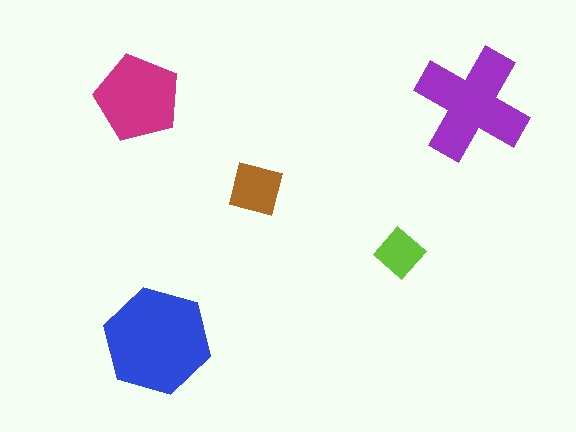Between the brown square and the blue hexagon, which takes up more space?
The blue hexagon.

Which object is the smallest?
The lime diamond.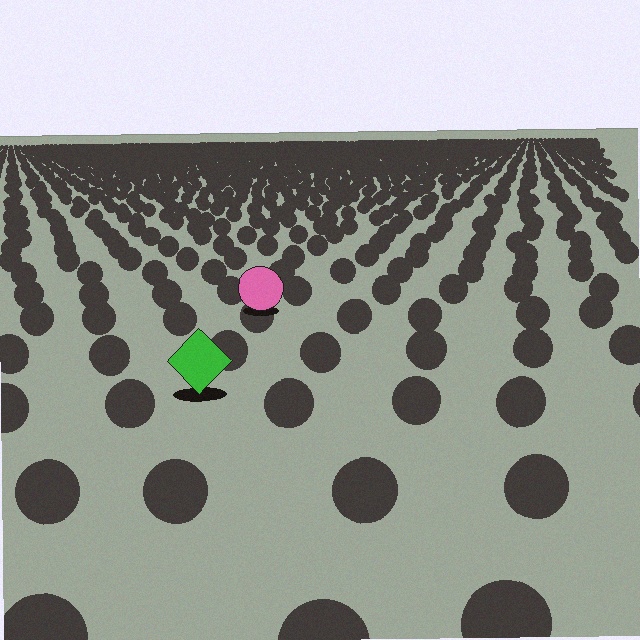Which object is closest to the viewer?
The green diamond is closest. The texture marks near it are larger and more spread out.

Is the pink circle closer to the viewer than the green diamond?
No. The green diamond is closer — you can tell from the texture gradient: the ground texture is coarser near it.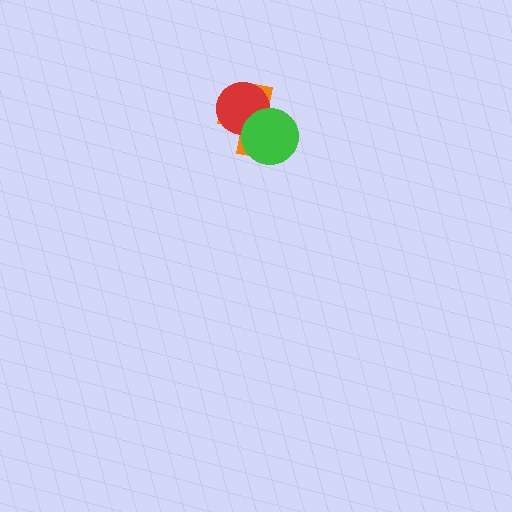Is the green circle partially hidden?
No, no other shape covers it.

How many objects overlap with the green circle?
2 objects overlap with the green circle.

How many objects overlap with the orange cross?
2 objects overlap with the orange cross.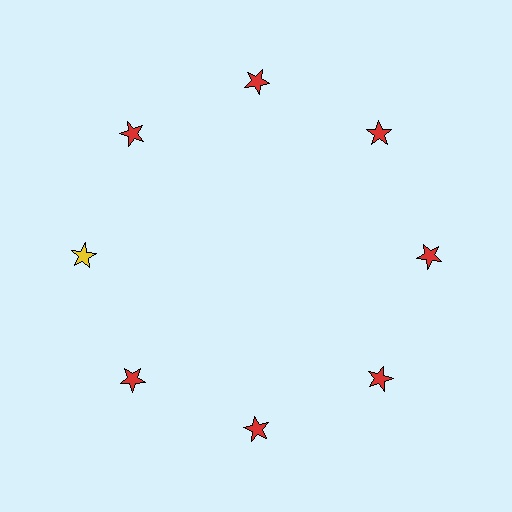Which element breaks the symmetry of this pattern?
The yellow star at roughly the 9 o'clock position breaks the symmetry. All other shapes are red stars.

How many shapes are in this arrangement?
There are 8 shapes arranged in a ring pattern.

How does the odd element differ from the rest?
It has a different color: yellow instead of red.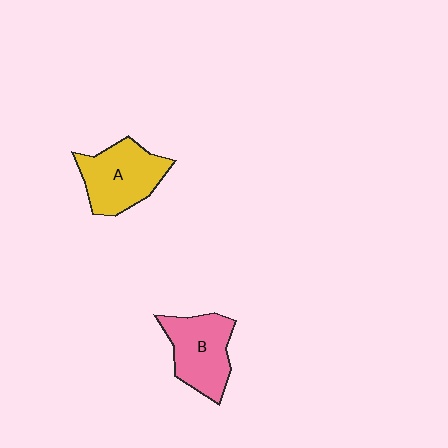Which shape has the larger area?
Shape A (yellow).